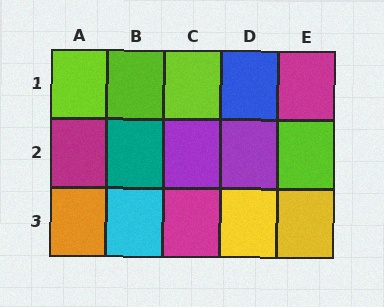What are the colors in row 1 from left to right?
Lime, lime, lime, blue, magenta.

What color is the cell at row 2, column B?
Teal.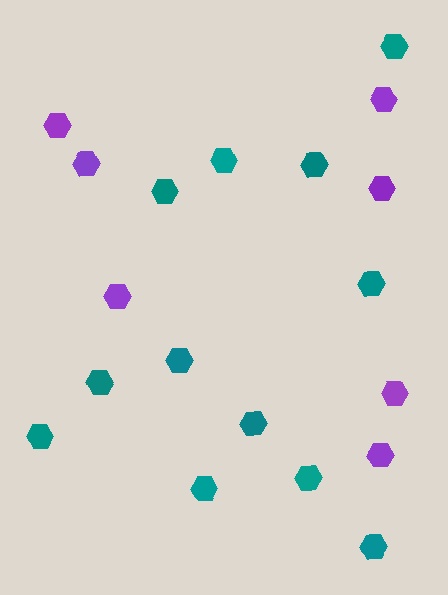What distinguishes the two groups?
There are 2 groups: one group of teal hexagons (12) and one group of purple hexagons (7).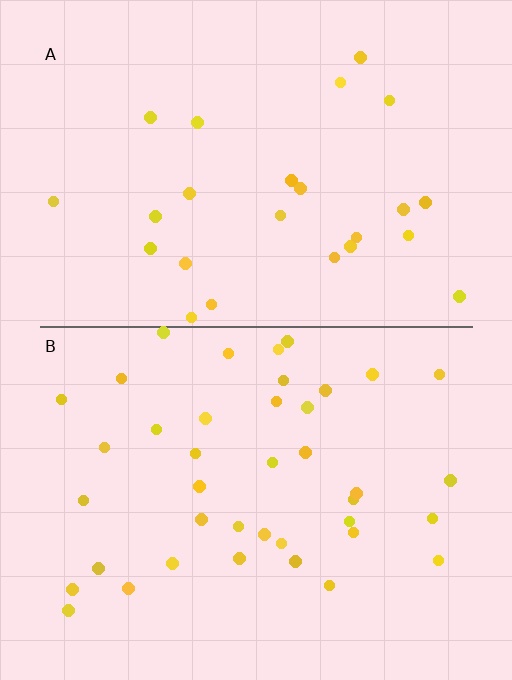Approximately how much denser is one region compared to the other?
Approximately 1.6× — region B over region A.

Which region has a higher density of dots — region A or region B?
B (the bottom).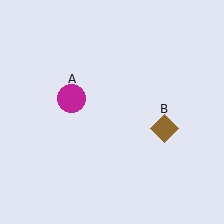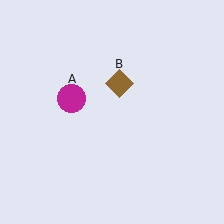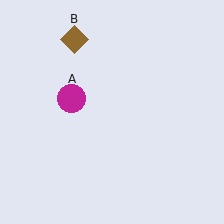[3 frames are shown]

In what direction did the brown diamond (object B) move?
The brown diamond (object B) moved up and to the left.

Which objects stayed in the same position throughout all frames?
Magenta circle (object A) remained stationary.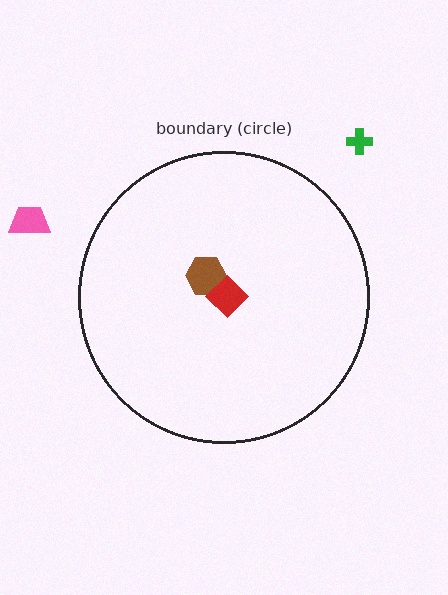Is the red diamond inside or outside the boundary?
Inside.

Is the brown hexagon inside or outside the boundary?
Inside.